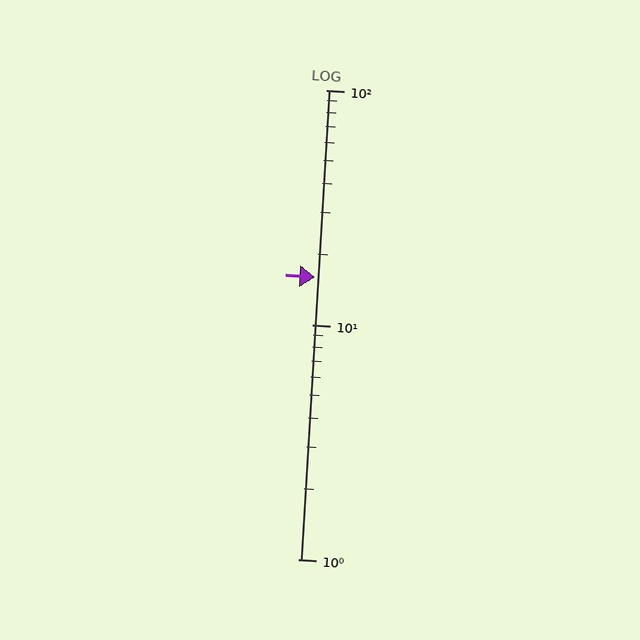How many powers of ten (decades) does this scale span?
The scale spans 2 decades, from 1 to 100.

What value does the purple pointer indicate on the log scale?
The pointer indicates approximately 16.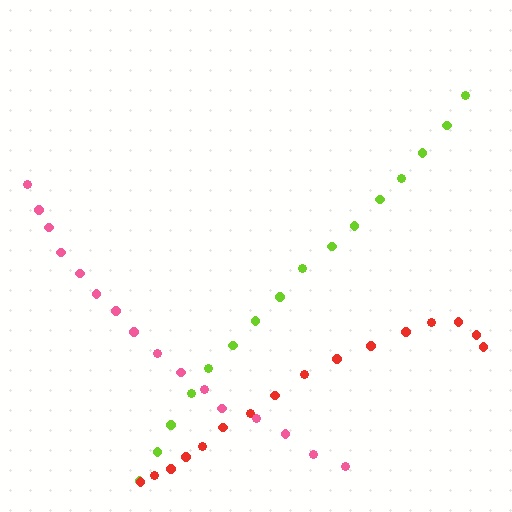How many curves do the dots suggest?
There are 3 distinct paths.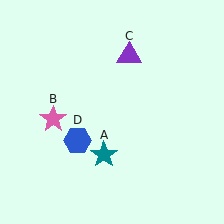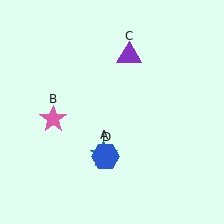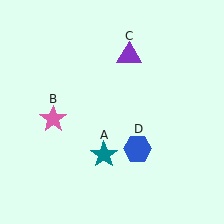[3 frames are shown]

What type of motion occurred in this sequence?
The blue hexagon (object D) rotated counterclockwise around the center of the scene.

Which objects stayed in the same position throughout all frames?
Teal star (object A) and pink star (object B) and purple triangle (object C) remained stationary.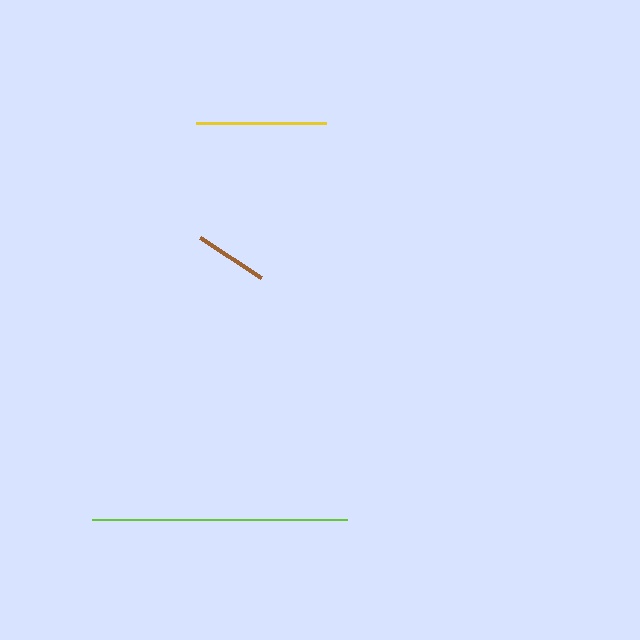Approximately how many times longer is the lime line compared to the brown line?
The lime line is approximately 3.5 times the length of the brown line.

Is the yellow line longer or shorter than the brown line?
The yellow line is longer than the brown line.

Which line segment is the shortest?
The brown line is the shortest at approximately 73 pixels.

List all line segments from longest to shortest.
From longest to shortest: lime, yellow, brown.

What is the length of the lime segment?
The lime segment is approximately 255 pixels long.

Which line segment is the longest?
The lime line is the longest at approximately 255 pixels.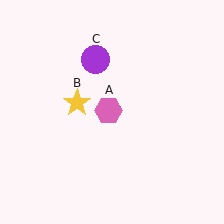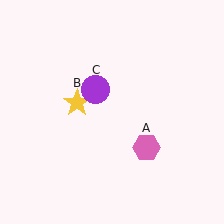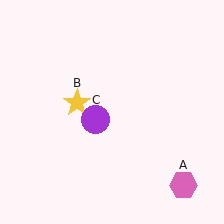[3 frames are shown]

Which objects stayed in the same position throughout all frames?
Yellow star (object B) remained stationary.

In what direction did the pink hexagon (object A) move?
The pink hexagon (object A) moved down and to the right.